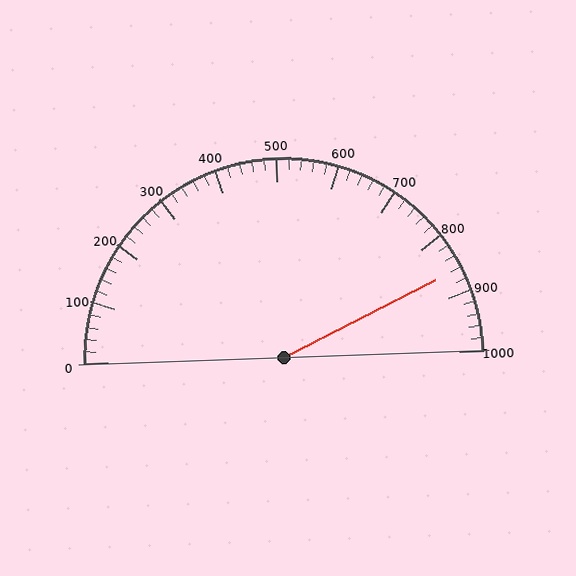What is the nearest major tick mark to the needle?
The nearest major tick mark is 900.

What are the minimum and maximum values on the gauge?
The gauge ranges from 0 to 1000.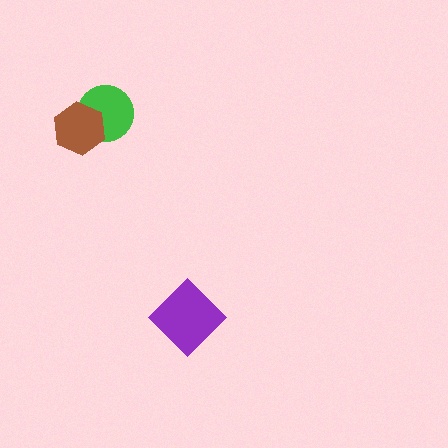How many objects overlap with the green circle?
1 object overlaps with the green circle.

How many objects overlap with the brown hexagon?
1 object overlaps with the brown hexagon.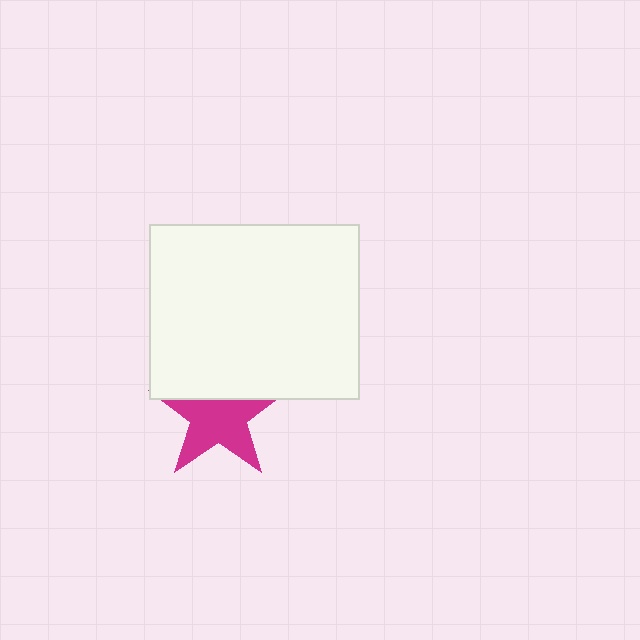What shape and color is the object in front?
The object in front is a white rectangle.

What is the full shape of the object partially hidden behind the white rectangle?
The partially hidden object is a magenta star.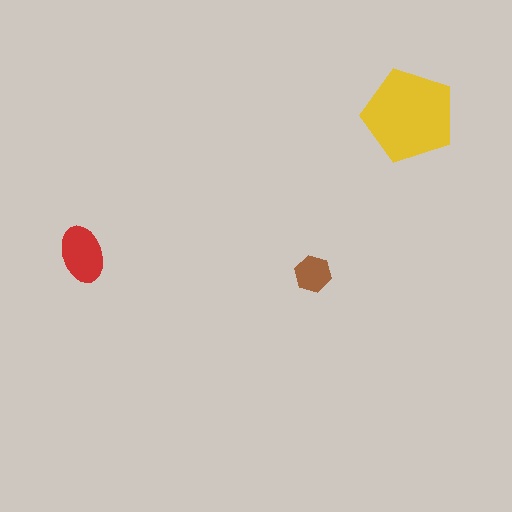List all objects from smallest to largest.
The brown hexagon, the red ellipse, the yellow pentagon.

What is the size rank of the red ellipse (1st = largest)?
2nd.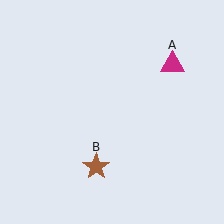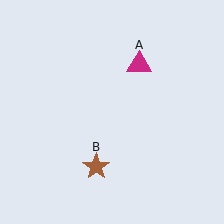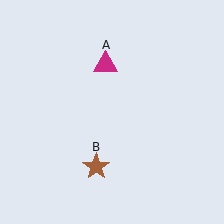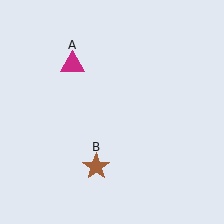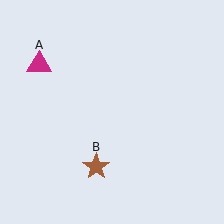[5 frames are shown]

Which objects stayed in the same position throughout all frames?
Brown star (object B) remained stationary.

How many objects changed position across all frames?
1 object changed position: magenta triangle (object A).